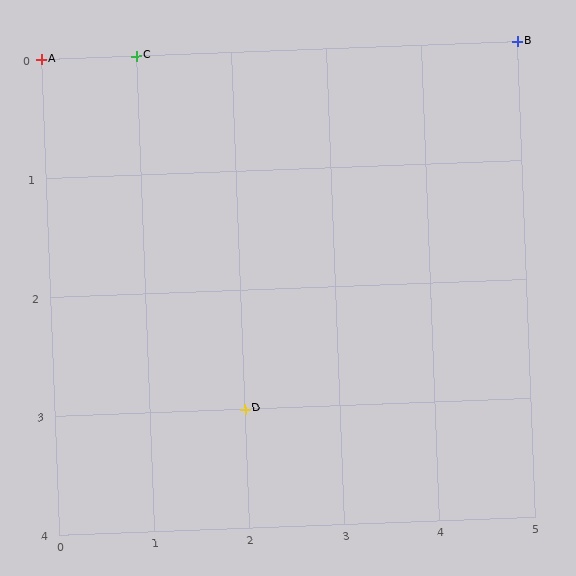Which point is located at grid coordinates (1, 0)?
Point C is at (1, 0).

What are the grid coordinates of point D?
Point D is at grid coordinates (2, 3).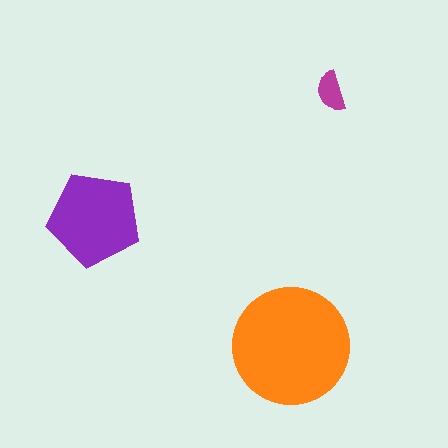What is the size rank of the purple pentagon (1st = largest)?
2nd.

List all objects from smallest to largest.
The magenta semicircle, the purple pentagon, the orange circle.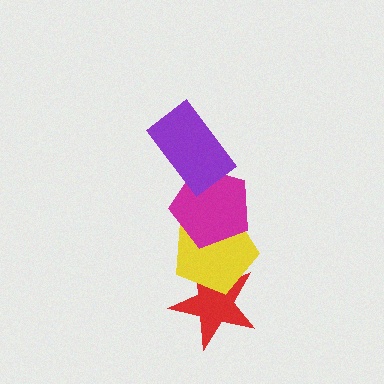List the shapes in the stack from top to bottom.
From top to bottom: the purple rectangle, the magenta pentagon, the yellow pentagon, the red star.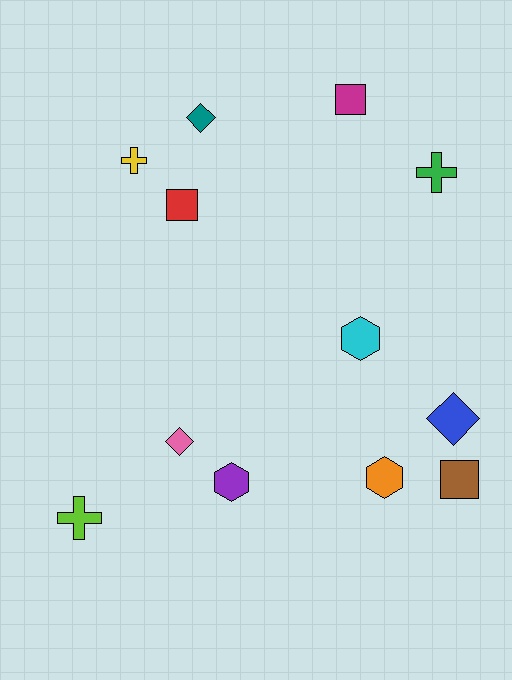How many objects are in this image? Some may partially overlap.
There are 12 objects.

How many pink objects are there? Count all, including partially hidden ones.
There is 1 pink object.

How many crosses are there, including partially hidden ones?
There are 3 crosses.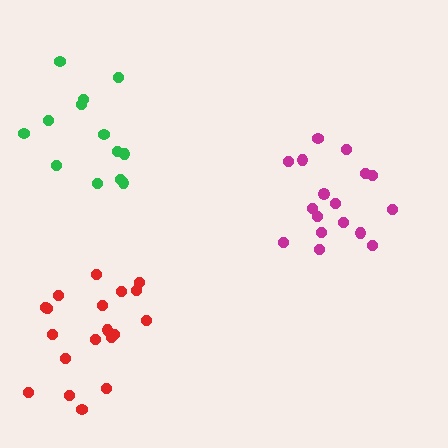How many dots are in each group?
Group 1: 19 dots, Group 2: 17 dots, Group 3: 13 dots (49 total).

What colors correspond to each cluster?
The clusters are colored: red, magenta, green.